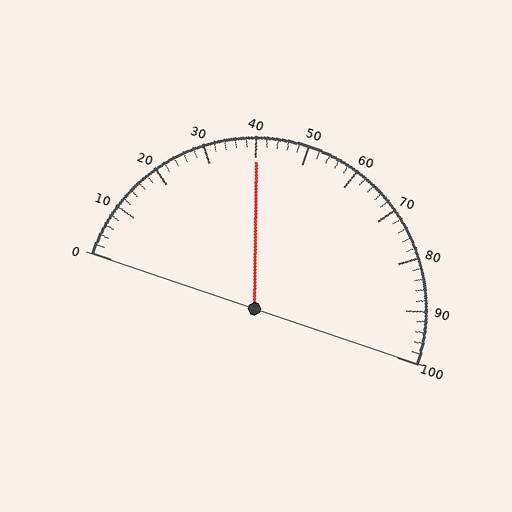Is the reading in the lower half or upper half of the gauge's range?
The reading is in the lower half of the range (0 to 100).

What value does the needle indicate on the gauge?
The needle indicates approximately 40.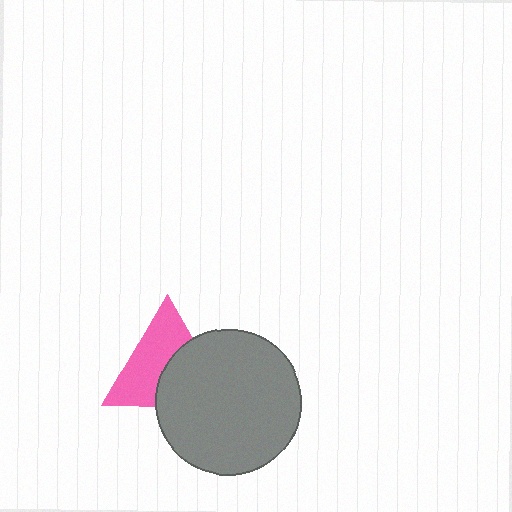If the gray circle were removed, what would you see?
You would see the complete pink triangle.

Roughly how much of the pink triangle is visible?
About half of it is visible (roughly 57%).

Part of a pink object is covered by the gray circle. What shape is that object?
It is a triangle.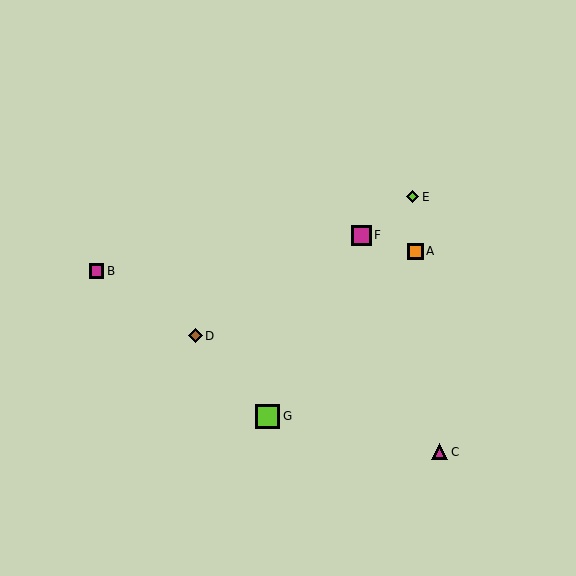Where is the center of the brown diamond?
The center of the brown diamond is at (195, 336).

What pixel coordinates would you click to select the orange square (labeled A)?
Click at (415, 251) to select the orange square A.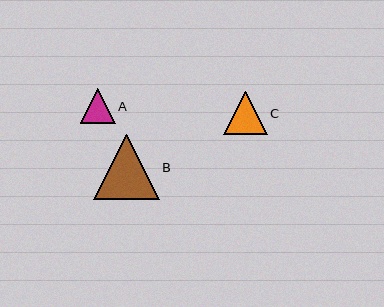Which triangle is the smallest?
Triangle A is the smallest with a size of approximately 35 pixels.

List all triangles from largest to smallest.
From largest to smallest: B, C, A.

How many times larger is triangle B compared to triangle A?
Triangle B is approximately 1.9 times the size of triangle A.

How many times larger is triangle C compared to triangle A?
Triangle C is approximately 1.2 times the size of triangle A.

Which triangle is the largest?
Triangle B is the largest with a size of approximately 66 pixels.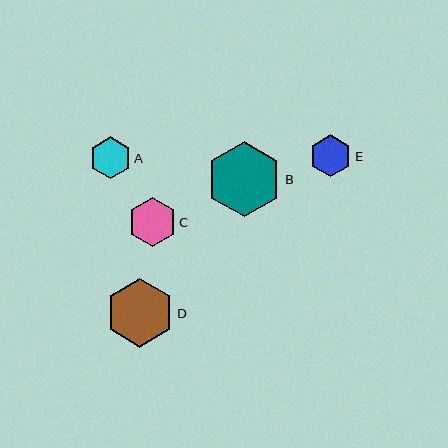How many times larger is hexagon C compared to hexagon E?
Hexagon C is approximately 1.2 times the size of hexagon E.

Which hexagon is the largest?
Hexagon B is the largest with a size of approximately 75 pixels.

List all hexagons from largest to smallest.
From largest to smallest: B, D, C, E, A.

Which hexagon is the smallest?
Hexagon A is the smallest with a size of approximately 42 pixels.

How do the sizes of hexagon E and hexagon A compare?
Hexagon E and hexagon A are approximately the same size.